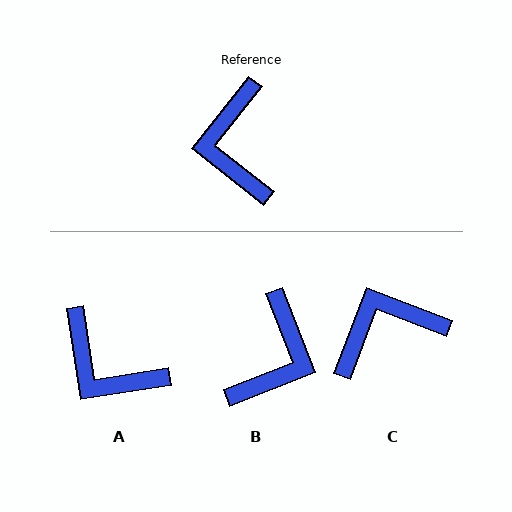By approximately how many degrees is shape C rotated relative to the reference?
Approximately 73 degrees clockwise.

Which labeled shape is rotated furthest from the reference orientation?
B, about 149 degrees away.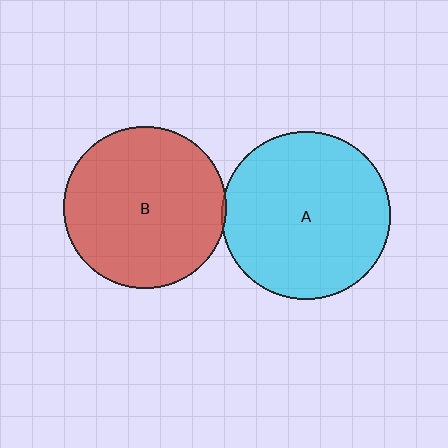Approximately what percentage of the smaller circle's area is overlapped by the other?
Approximately 5%.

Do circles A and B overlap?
Yes.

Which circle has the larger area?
Circle A (cyan).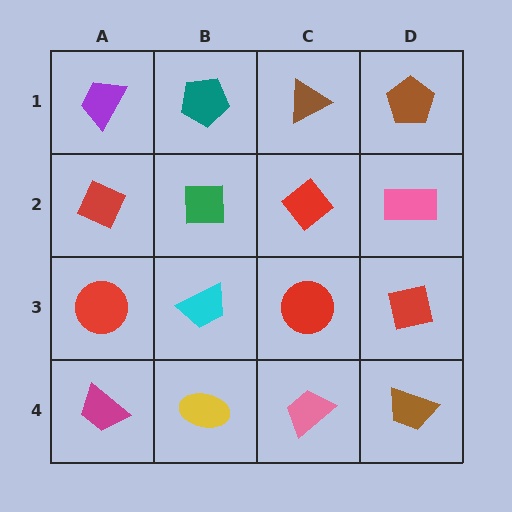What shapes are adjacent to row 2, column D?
A brown pentagon (row 1, column D), a red square (row 3, column D), a red diamond (row 2, column C).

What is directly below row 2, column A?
A red circle.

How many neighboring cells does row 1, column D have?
2.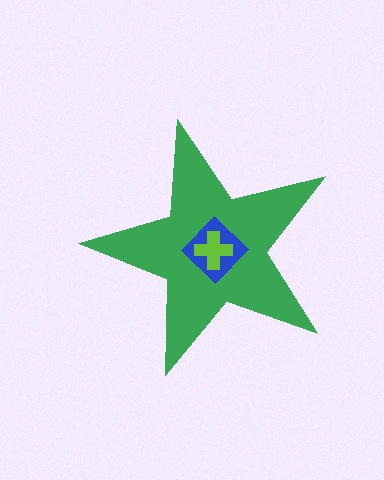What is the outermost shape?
The green star.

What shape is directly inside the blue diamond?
The lime cross.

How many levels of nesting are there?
3.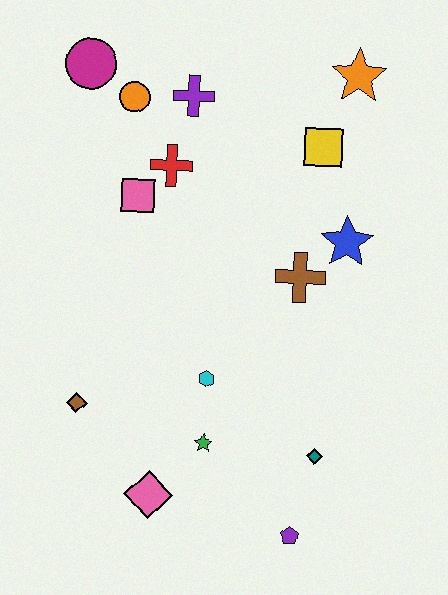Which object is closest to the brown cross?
The blue star is closest to the brown cross.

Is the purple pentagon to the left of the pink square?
No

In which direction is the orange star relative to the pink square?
The orange star is to the right of the pink square.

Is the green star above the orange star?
No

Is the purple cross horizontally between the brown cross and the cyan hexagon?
No